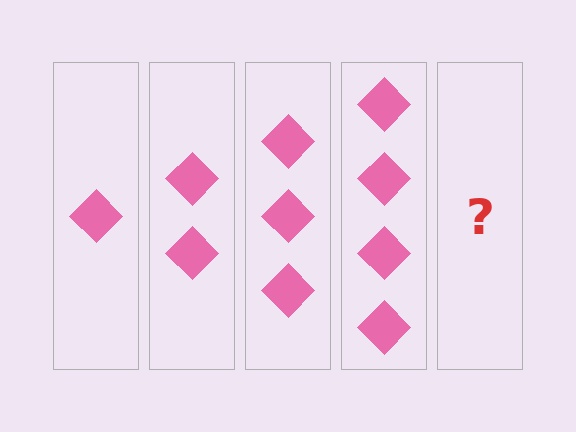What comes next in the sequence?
The next element should be 5 diamonds.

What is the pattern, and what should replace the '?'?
The pattern is that each step adds one more diamond. The '?' should be 5 diamonds.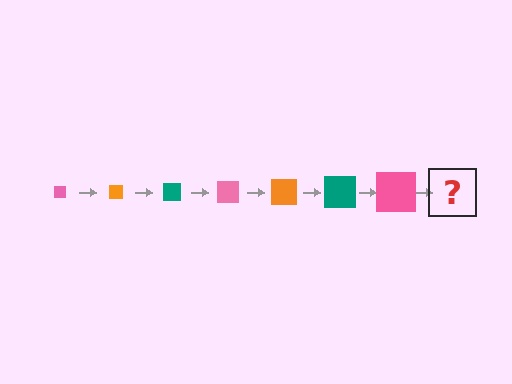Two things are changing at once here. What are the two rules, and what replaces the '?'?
The two rules are that the square grows larger each step and the color cycles through pink, orange, and teal. The '?' should be an orange square, larger than the previous one.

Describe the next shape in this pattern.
It should be an orange square, larger than the previous one.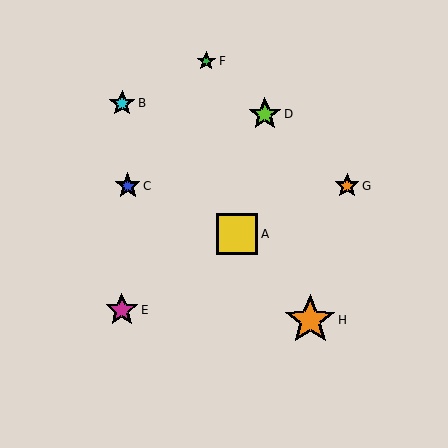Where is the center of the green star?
The center of the green star is at (206, 61).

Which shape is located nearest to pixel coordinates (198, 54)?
The green star (labeled F) at (206, 61) is nearest to that location.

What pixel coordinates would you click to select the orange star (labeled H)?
Click at (310, 320) to select the orange star H.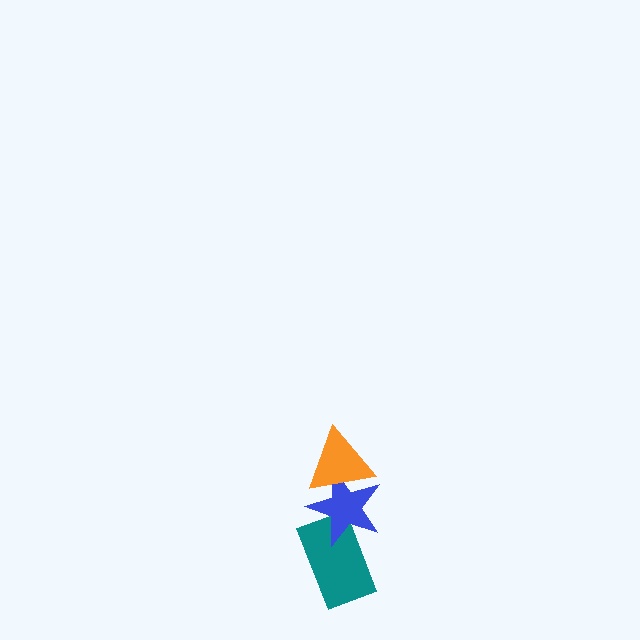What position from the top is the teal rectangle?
The teal rectangle is 3rd from the top.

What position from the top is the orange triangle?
The orange triangle is 1st from the top.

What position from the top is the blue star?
The blue star is 2nd from the top.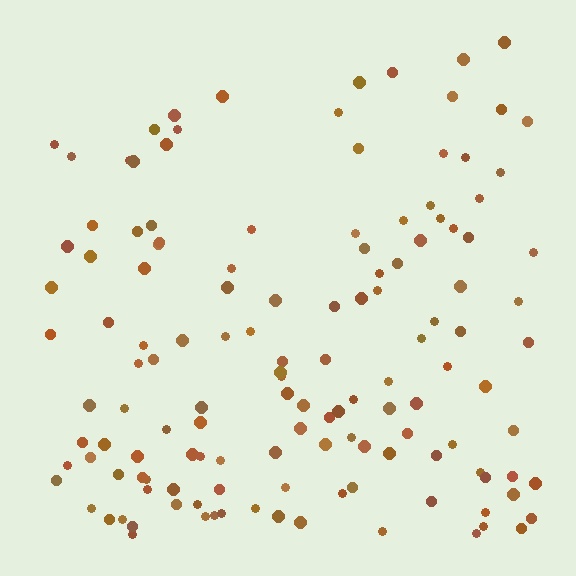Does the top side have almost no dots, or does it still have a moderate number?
Still a moderate number, just noticeably fewer than the bottom.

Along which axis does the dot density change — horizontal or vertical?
Vertical.